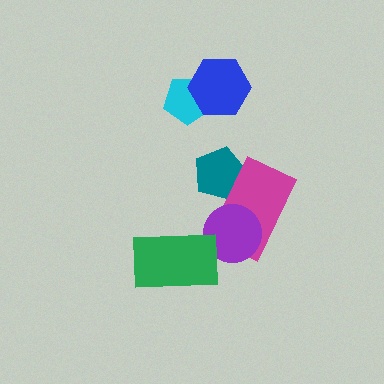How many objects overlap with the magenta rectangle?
2 objects overlap with the magenta rectangle.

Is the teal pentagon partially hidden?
Yes, it is partially covered by another shape.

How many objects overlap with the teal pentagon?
1 object overlaps with the teal pentagon.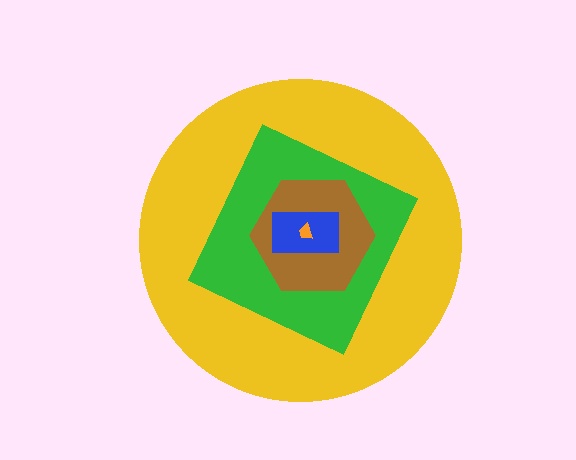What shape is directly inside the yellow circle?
The green square.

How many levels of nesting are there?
5.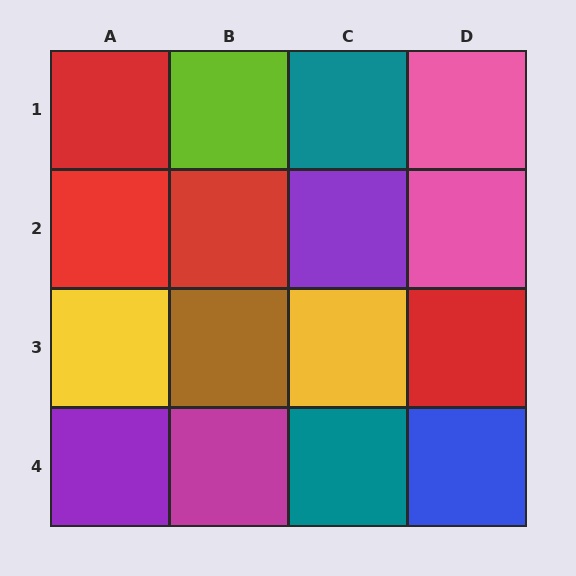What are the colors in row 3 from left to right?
Yellow, brown, yellow, red.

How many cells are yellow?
2 cells are yellow.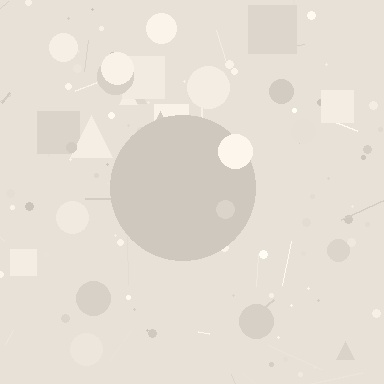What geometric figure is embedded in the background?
A circle is embedded in the background.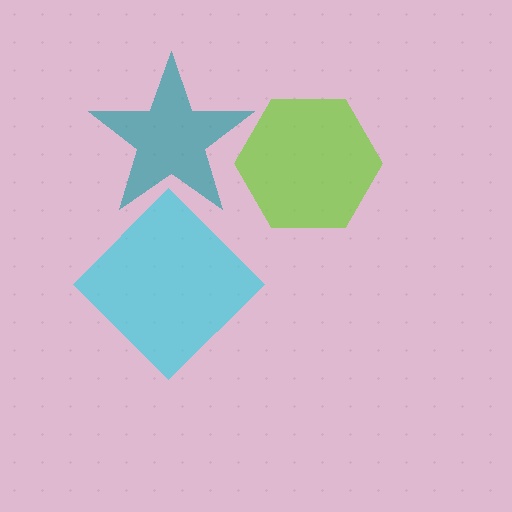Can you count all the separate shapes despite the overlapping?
Yes, there are 3 separate shapes.